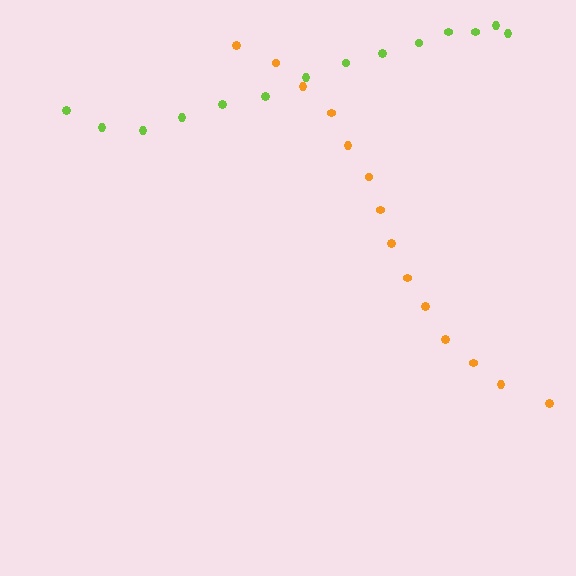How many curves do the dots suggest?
There are 2 distinct paths.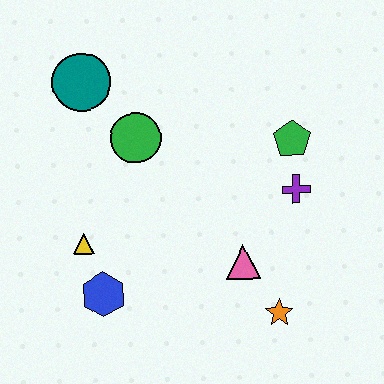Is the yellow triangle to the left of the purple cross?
Yes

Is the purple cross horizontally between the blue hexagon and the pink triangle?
No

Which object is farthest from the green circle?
The orange star is farthest from the green circle.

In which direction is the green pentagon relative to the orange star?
The green pentagon is above the orange star.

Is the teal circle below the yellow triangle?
No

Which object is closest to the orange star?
The pink triangle is closest to the orange star.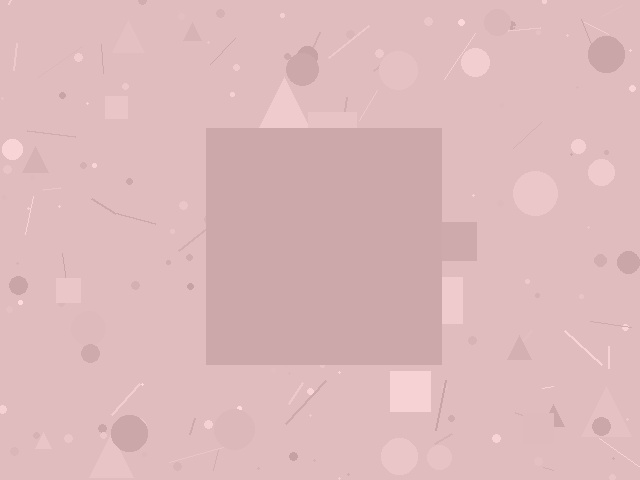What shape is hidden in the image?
A square is hidden in the image.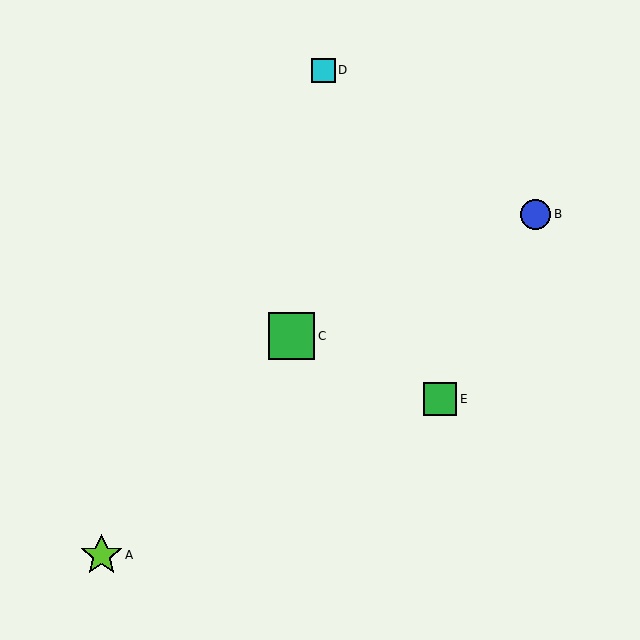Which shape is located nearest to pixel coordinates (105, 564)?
The lime star (labeled A) at (102, 555) is nearest to that location.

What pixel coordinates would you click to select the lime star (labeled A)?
Click at (102, 555) to select the lime star A.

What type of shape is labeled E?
Shape E is a green square.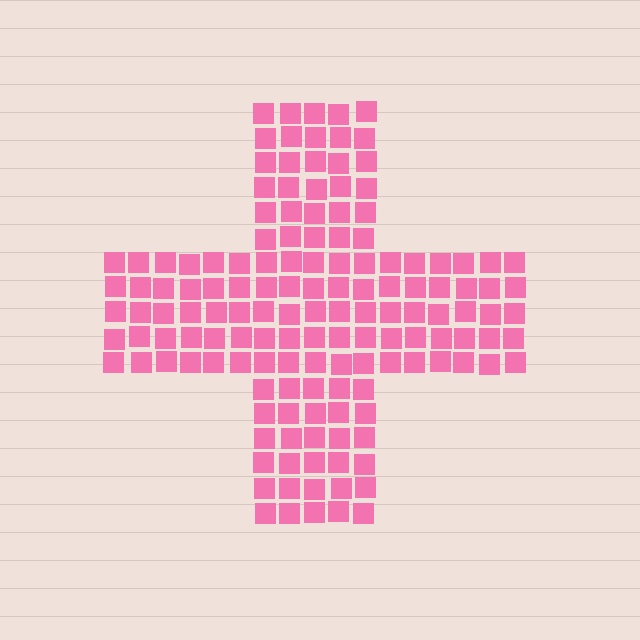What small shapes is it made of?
It is made of small squares.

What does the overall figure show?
The overall figure shows a cross.